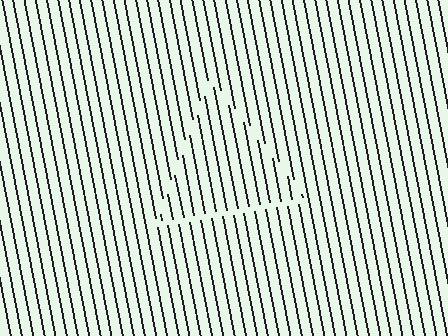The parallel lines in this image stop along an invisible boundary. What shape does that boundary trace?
An illusory triangle. The interior of the shape contains the same grating, shifted by half a period — the contour is defined by the phase discontinuity where line-ends from the inner and outer gratings abut.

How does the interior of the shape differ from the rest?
The interior of the shape contains the same grating, shifted by half a period — the contour is defined by the phase discontinuity where line-ends from the inner and outer gratings abut.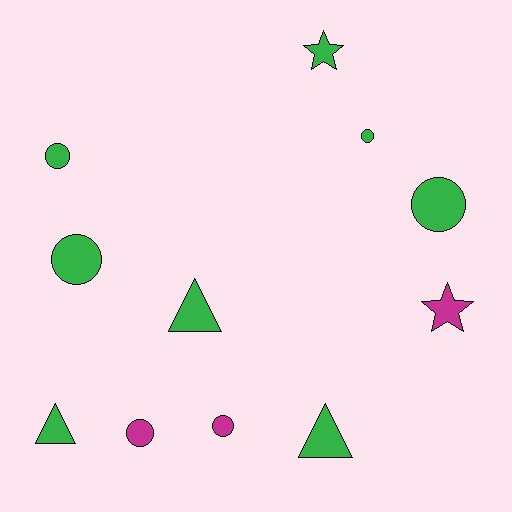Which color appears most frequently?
Green, with 8 objects.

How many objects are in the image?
There are 11 objects.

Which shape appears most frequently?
Circle, with 6 objects.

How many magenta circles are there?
There are 2 magenta circles.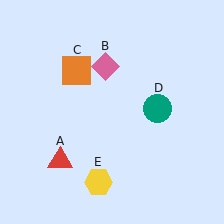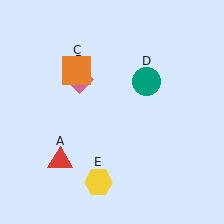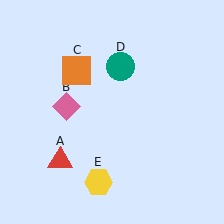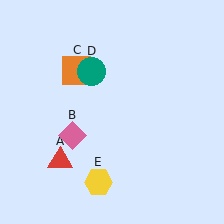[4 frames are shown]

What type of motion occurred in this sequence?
The pink diamond (object B), teal circle (object D) rotated counterclockwise around the center of the scene.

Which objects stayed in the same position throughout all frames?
Red triangle (object A) and orange square (object C) and yellow hexagon (object E) remained stationary.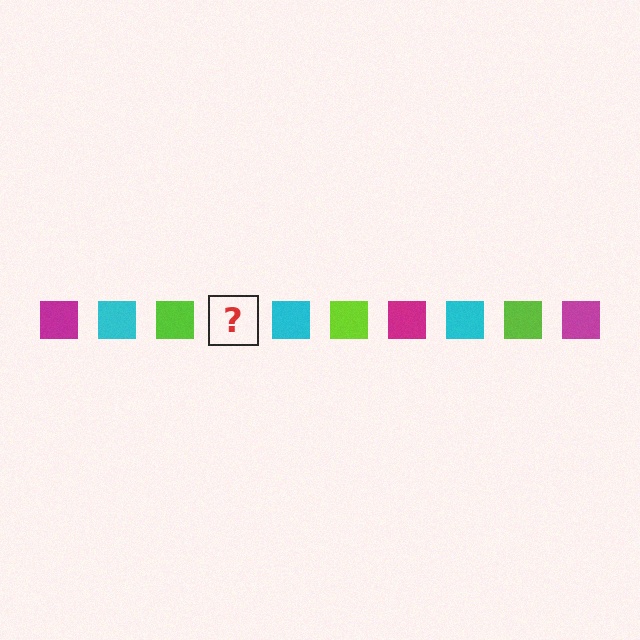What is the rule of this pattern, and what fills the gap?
The rule is that the pattern cycles through magenta, cyan, lime squares. The gap should be filled with a magenta square.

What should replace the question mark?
The question mark should be replaced with a magenta square.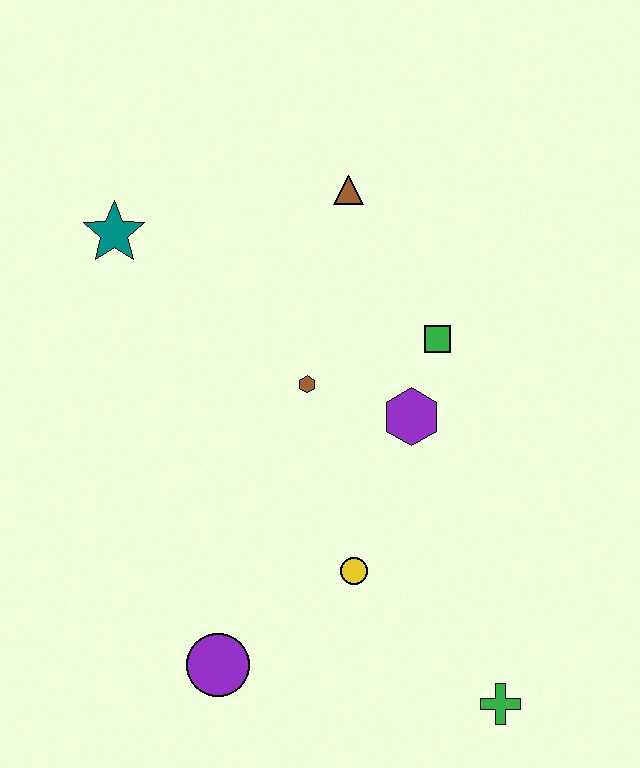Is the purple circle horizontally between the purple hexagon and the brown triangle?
No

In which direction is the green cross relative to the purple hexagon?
The green cross is below the purple hexagon.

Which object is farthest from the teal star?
The green cross is farthest from the teal star.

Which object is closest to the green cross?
The yellow circle is closest to the green cross.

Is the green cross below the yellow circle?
Yes